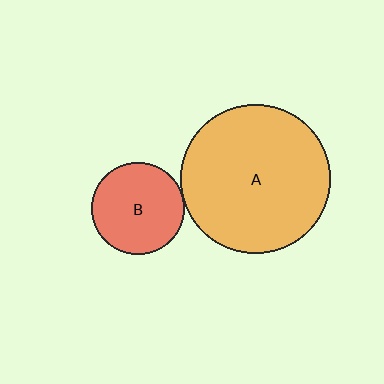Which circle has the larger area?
Circle A (orange).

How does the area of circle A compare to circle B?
Approximately 2.6 times.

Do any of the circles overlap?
No, none of the circles overlap.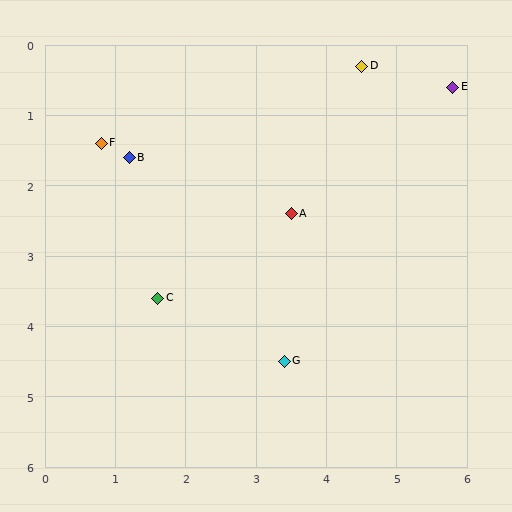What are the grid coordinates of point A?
Point A is at approximately (3.5, 2.4).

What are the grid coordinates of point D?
Point D is at approximately (4.5, 0.3).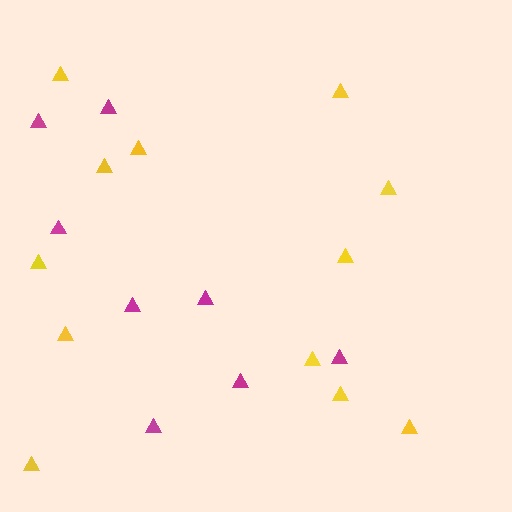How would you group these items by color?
There are 2 groups: one group of yellow triangles (12) and one group of magenta triangles (8).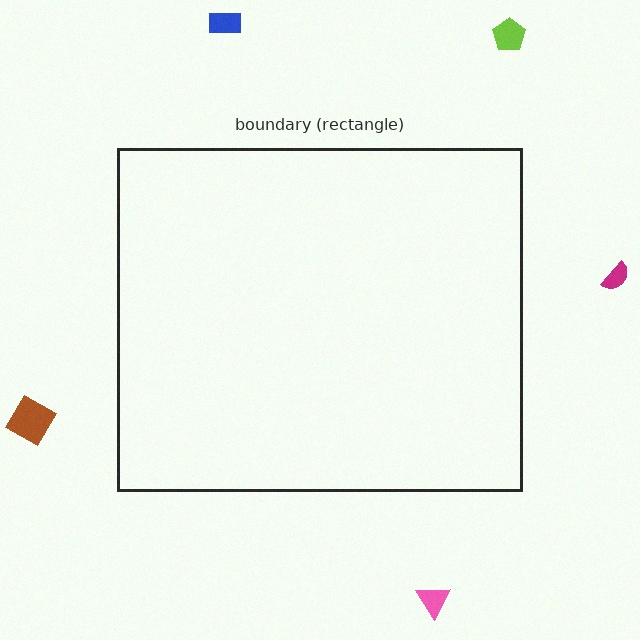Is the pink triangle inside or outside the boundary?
Outside.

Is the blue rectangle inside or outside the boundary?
Outside.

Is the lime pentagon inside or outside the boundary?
Outside.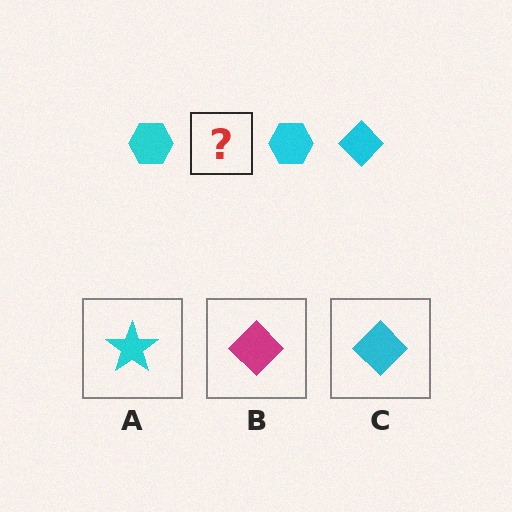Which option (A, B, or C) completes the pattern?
C.